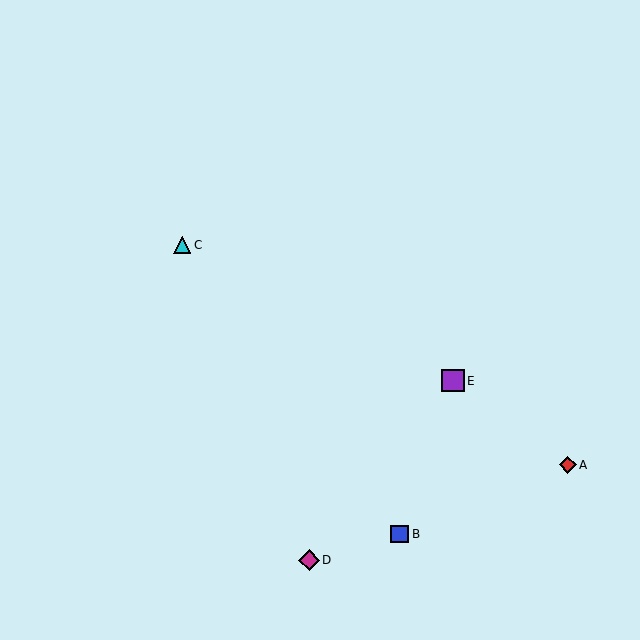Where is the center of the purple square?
The center of the purple square is at (453, 381).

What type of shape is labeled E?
Shape E is a purple square.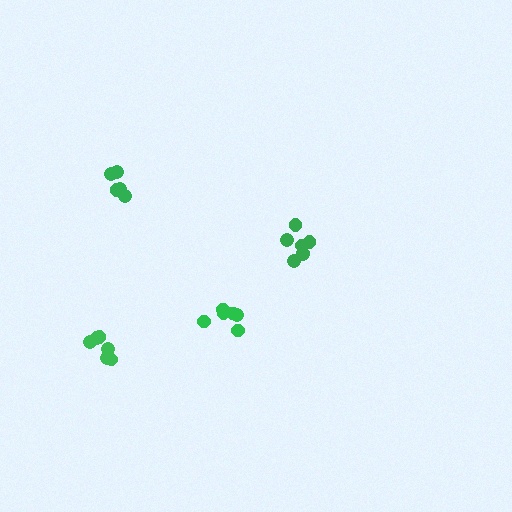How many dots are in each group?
Group 1: 6 dots, Group 2: 7 dots, Group 3: 5 dots, Group 4: 6 dots (24 total).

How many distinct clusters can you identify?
There are 4 distinct clusters.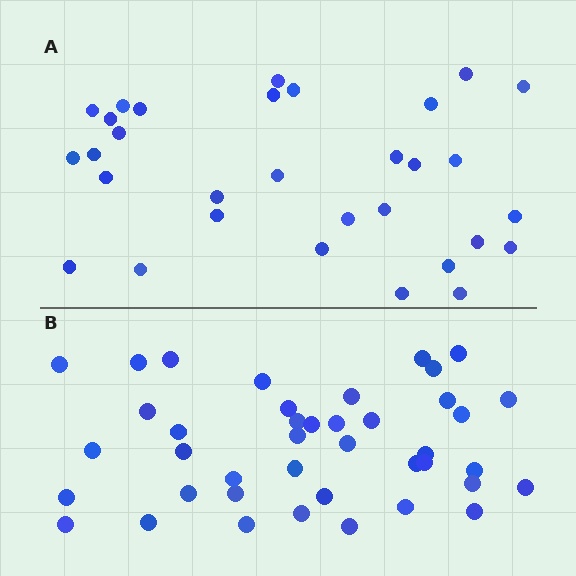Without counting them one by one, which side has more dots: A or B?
Region B (the bottom region) has more dots.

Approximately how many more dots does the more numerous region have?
Region B has roughly 10 or so more dots than region A.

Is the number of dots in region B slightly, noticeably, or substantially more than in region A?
Region B has noticeably more, but not dramatically so. The ratio is roughly 1.3 to 1.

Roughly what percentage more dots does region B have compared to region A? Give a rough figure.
About 30% more.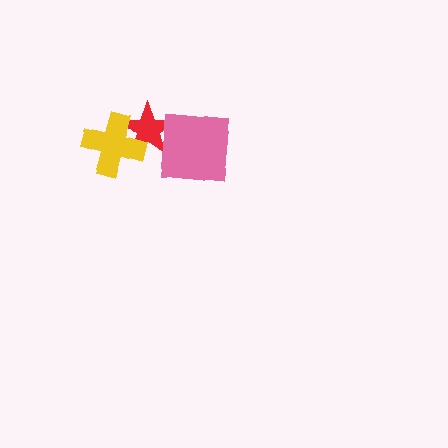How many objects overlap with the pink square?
1 object overlaps with the pink square.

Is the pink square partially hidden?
No, no other shape covers it.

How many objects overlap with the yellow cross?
1 object overlaps with the yellow cross.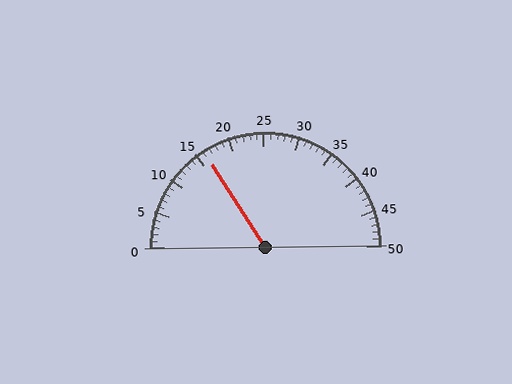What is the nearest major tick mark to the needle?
The nearest major tick mark is 15.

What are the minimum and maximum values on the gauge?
The gauge ranges from 0 to 50.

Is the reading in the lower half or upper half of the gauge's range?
The reading is in the lower half of the range (0 to 50).